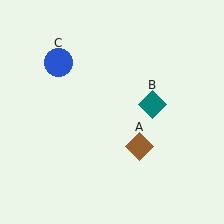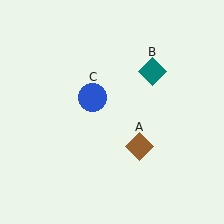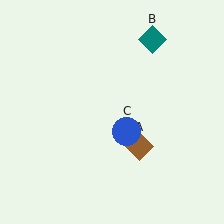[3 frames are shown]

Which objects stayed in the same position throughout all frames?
Brown diamond (object A) remained stationary.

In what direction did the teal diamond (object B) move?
The teal diamond (object B) moved up.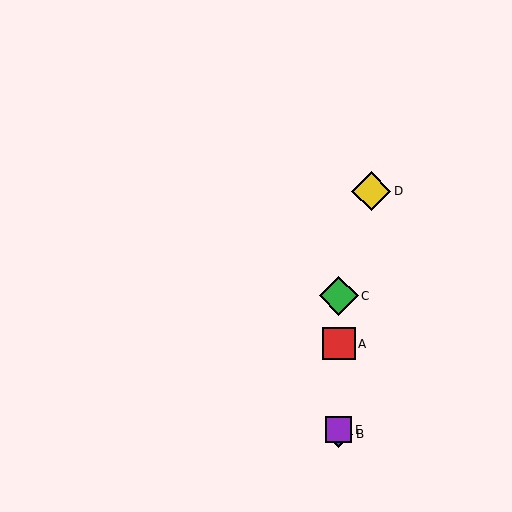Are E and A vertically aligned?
Yes, both are at x≈339.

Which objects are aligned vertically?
Objects A, B, C, E are aligned vertically.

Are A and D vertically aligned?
No, A is at x≈339 and D is at x≈371.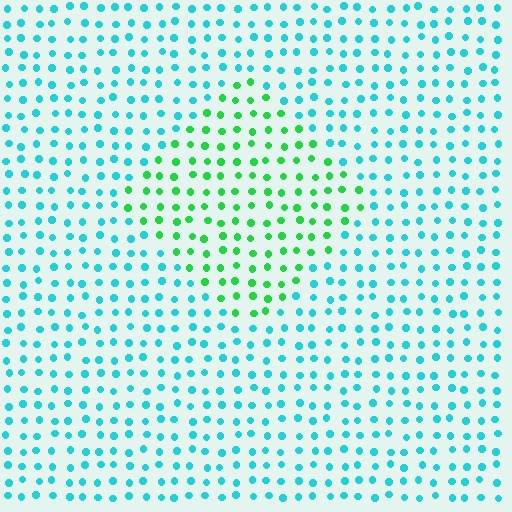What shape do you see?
I see a diamond.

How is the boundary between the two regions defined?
The boundary is defined purely by a slight shift in hue (about 50 degrees). Spacing, size, and orientation are identical on both sides.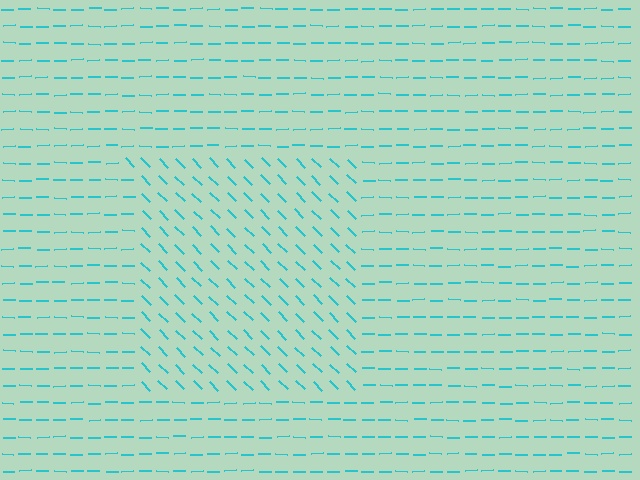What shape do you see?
I see a rectangle.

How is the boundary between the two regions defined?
The boundary is defined purely by a change in line orientation (approximately 45 degrees difference). All lines are the same color and thickness.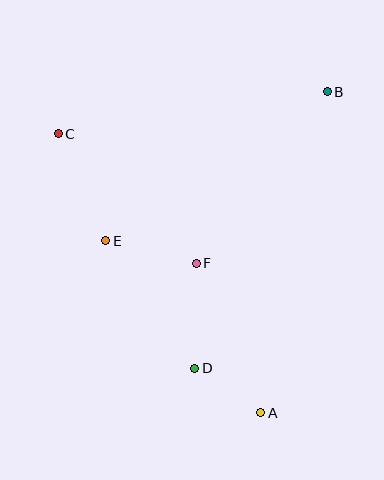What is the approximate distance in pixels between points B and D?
The distance between B and D is approximately 306 pixels.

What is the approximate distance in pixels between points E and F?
The distance between E and F is approximately 94 pixels.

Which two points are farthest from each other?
Points A and C are farthest from each other.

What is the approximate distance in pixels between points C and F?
The distance between C and F is approximately 189 pixels.